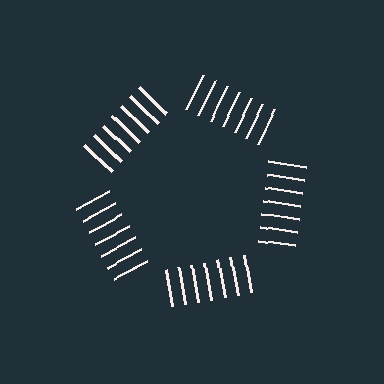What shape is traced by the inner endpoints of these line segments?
An illusory pentagon — the line segments terminate on its edges but no continuous stroke is drawn.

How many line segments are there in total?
35 — 7 along each of the 5 edges.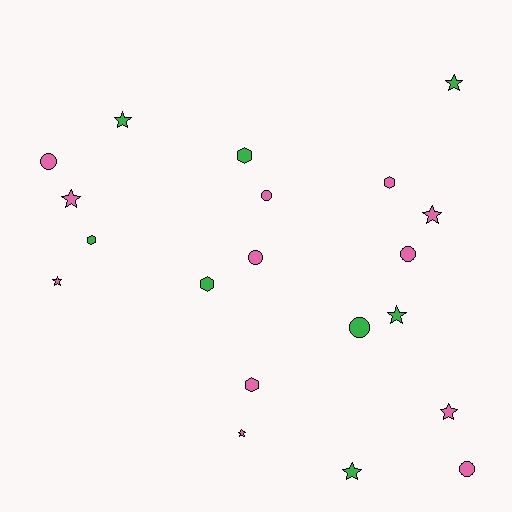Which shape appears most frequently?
Star, with 9 objects.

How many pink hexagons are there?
There are 2 pink hexagons.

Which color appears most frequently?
Pink, with 12 objects.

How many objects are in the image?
There are 20 objects.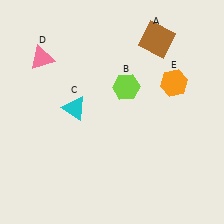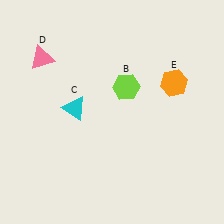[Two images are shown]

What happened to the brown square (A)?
The brown square (A) was removed in Image 2. It was in the top-right area of Image 1.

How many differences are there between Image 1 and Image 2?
There is 1 difference between the two images.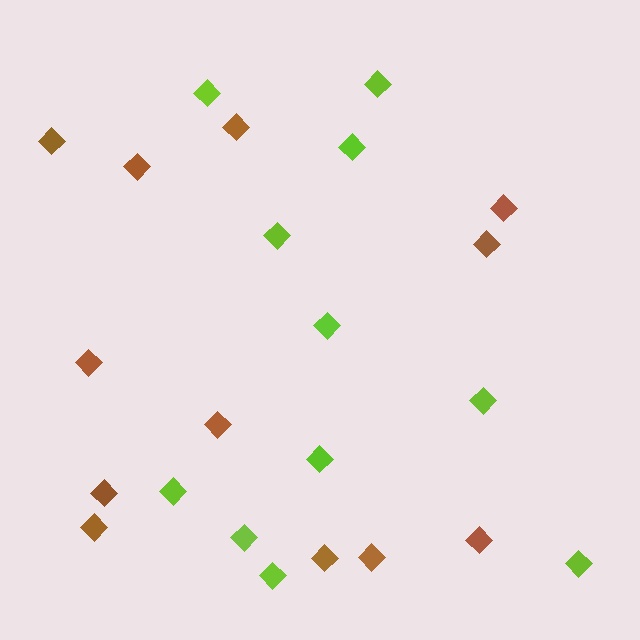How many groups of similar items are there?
There are 2 groups: one group of brown diamonds (12) and one group of lime diamonds (11).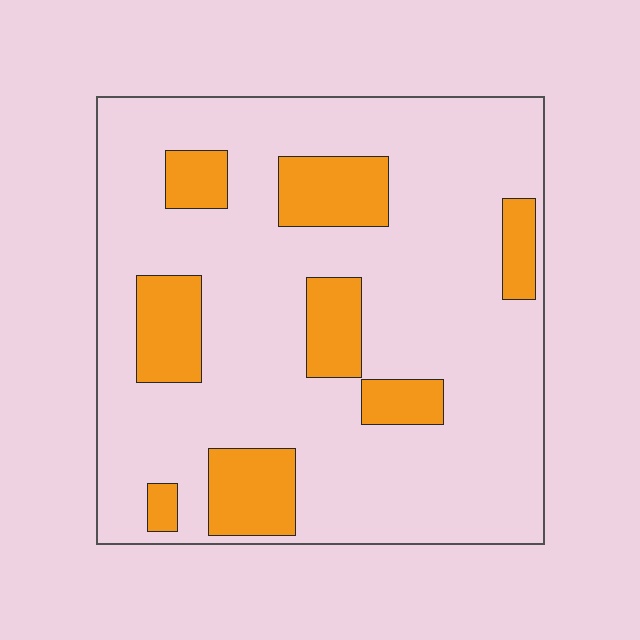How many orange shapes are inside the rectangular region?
8.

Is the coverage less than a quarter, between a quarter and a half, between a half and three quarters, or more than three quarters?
Less than a quarter.